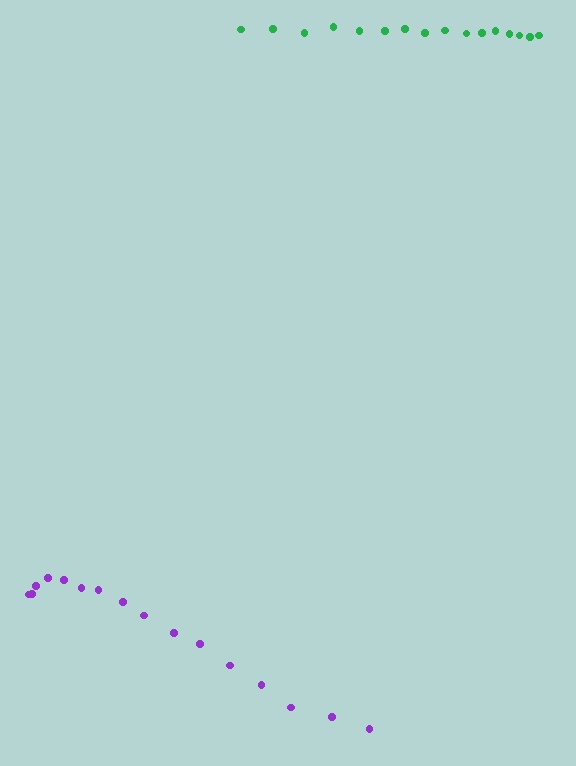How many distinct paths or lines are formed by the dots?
There are 2 distinct paths.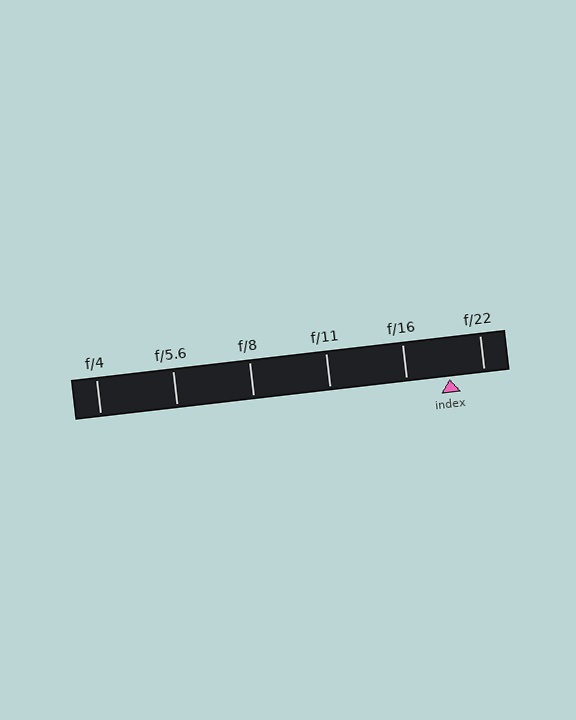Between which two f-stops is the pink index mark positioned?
The index mark is between f/16 and f/22.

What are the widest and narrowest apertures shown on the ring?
The widest aperture shown is f/4 and the narrowest is f/22.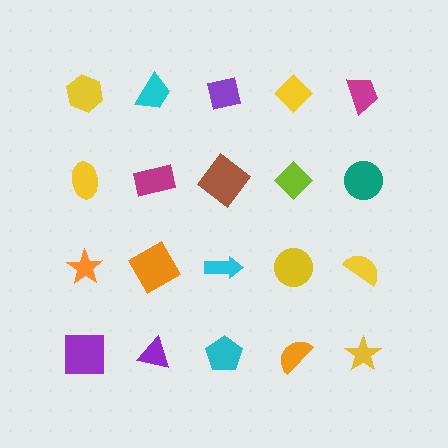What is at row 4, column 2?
A purple triangle.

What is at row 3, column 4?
A yellow circle.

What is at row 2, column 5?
A teal circle.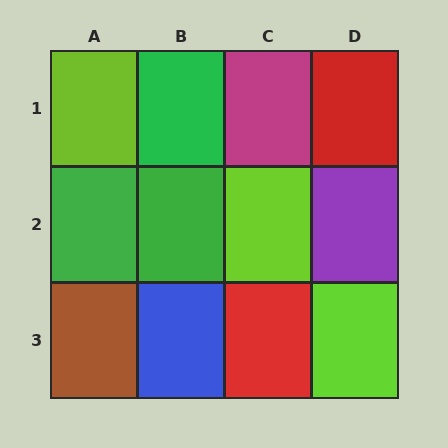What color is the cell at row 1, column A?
Lime.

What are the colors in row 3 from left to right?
Brown, blue, red, lime.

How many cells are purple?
1 cell is purple.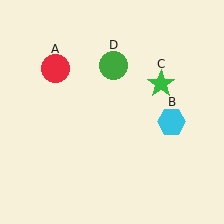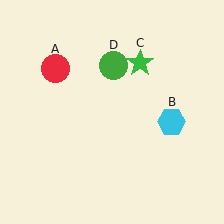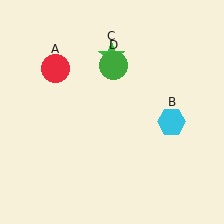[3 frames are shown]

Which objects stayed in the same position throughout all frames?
Red circle (object A) and cyan hexagon (object B) and green circle (object D) remained stationary.